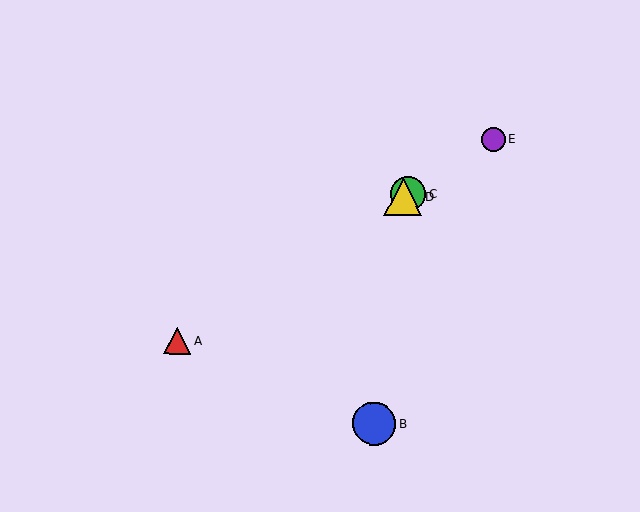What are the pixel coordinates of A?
Object A is at (177, 341).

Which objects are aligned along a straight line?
Objects A, C, D, E are aligned along a straight line.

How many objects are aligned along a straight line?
4 objects (A, C, D, E) are aligned along a straight line.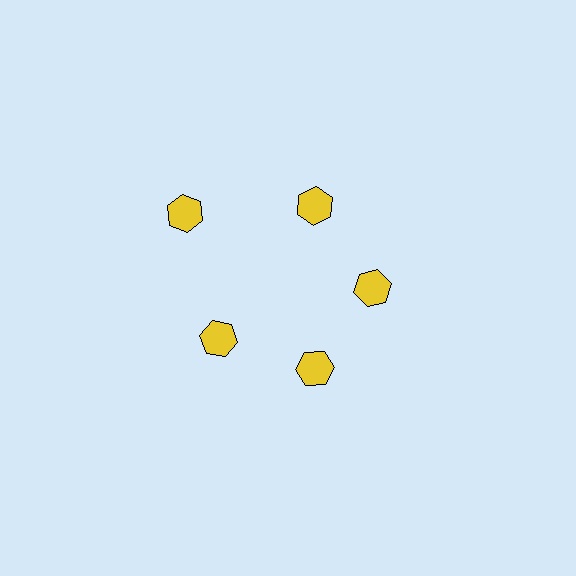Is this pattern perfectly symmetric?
No. The 5 yellow hexagons are arranged in a ring, but one element near the 10 o'clock position is pushed outward from the center, breaking the 5-fold rotational symmetry.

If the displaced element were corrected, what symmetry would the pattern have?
It would have 5-fold rotational symmetry — the pattern would map onto itself every 72 degrees.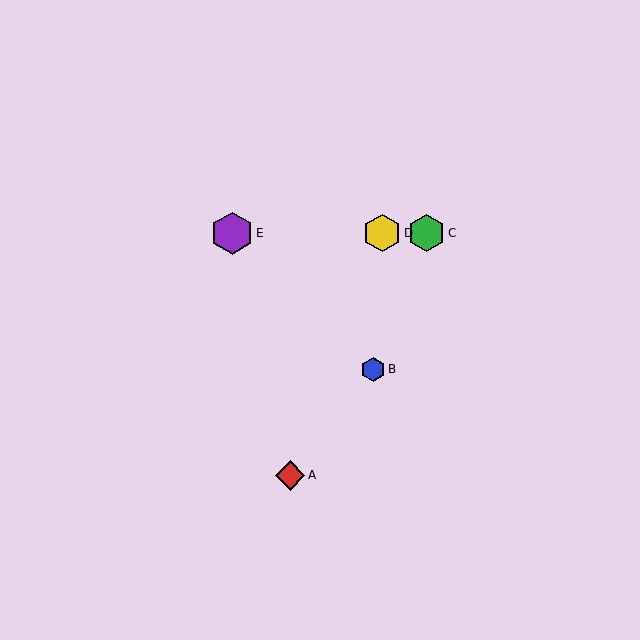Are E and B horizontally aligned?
No, E is at y≈233 and B is at y≈369.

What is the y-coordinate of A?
Object A is at y≈475.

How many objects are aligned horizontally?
3 objects (C, D, E) are aligned horizontally.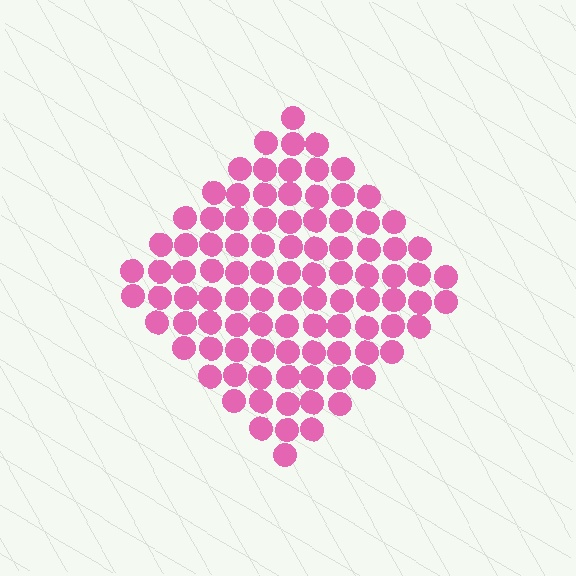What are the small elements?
The small elements are circles.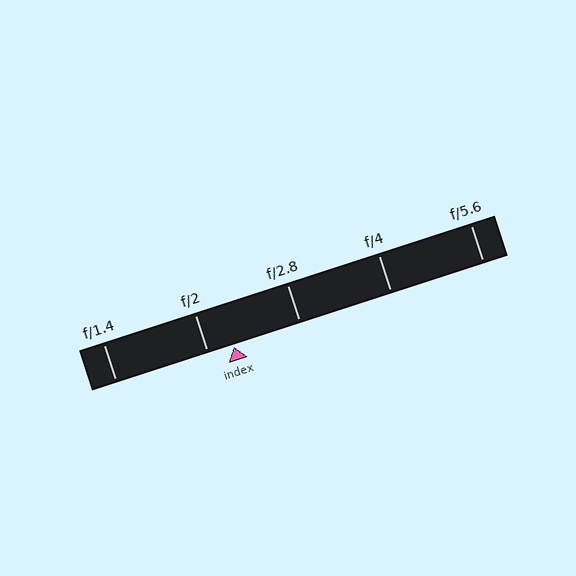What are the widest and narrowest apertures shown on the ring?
The widest aperture shown is f/1.4 and the narrowest is f/5.6.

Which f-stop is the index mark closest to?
The index mark is closest to f/2.